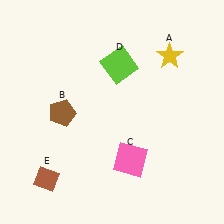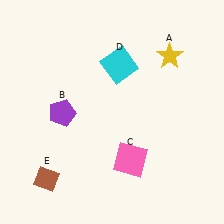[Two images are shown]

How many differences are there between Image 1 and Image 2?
There are 2 differences between the two images.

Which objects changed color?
B changed from brown to purple. D changed from lime to cyan.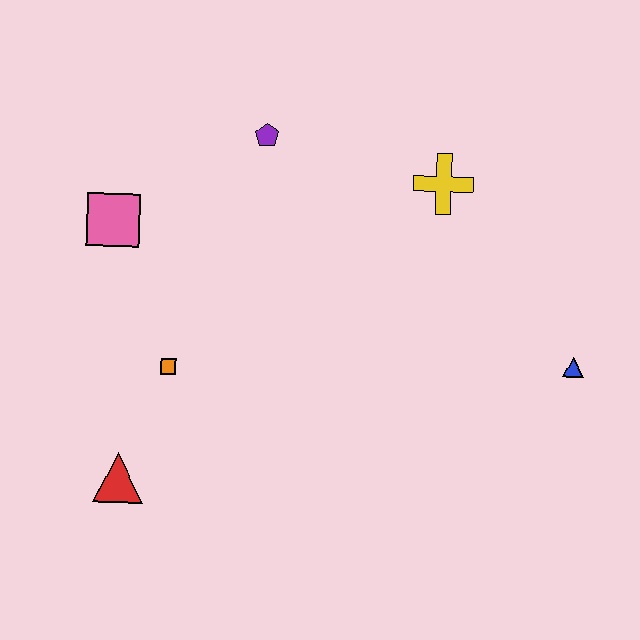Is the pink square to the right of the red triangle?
No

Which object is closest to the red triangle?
The orange square is closest to the red triangle.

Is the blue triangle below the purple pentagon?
Yes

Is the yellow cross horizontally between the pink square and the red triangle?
No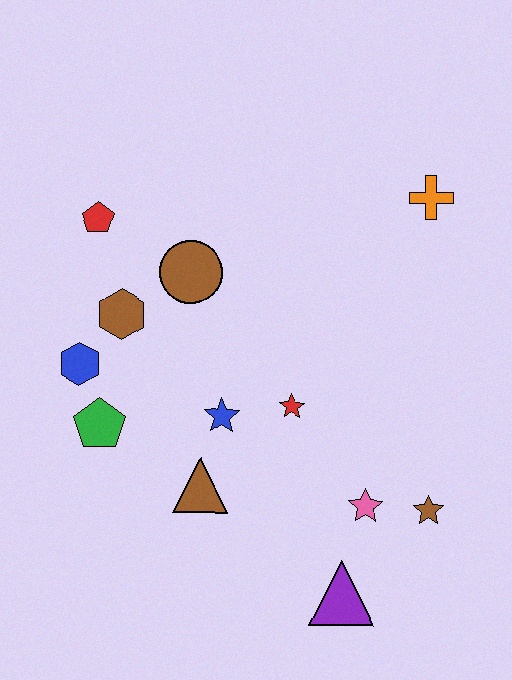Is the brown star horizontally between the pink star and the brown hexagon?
No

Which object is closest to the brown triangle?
The blue star is closest to the brown triangle.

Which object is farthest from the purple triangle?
The red pentagon is farthest from the purple triangle.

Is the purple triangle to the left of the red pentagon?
No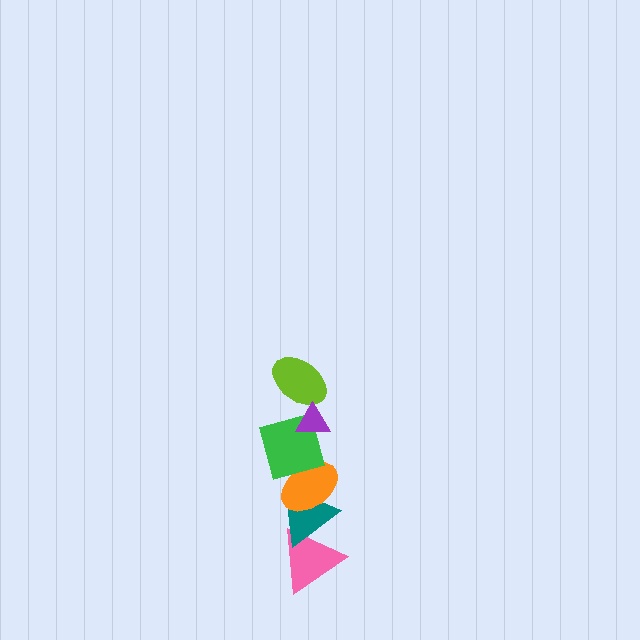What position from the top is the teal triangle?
The teal triangle is 5th from the top.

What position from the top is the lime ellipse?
The lime ellipse is 2nd from the top.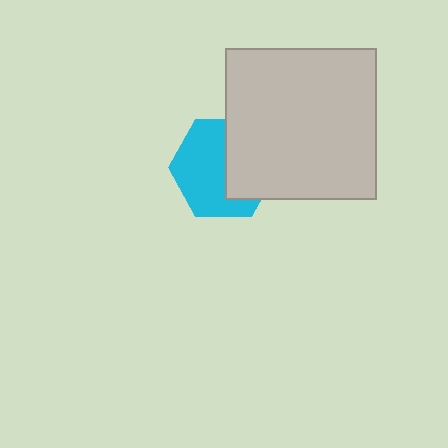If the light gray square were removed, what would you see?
You would see the complete cyan hexagon.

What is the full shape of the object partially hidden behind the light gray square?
The partially hidden object is a cyan hexagon.